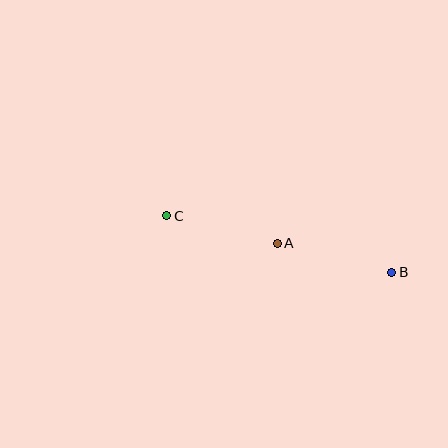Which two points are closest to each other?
Points A and C are closest to each other.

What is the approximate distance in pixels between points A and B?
The distance between A and B is approximately 118 pixels.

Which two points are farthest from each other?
Points B and C are farthest from each other.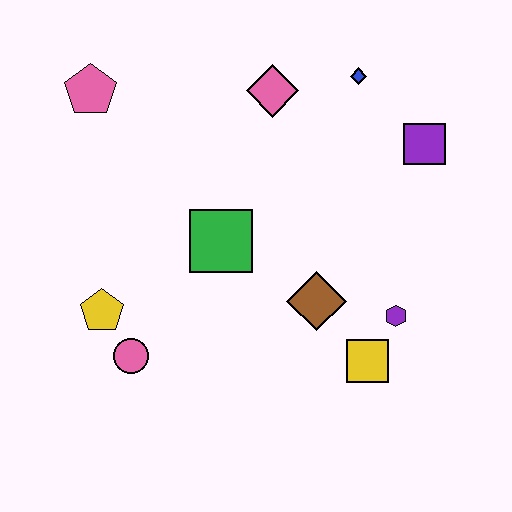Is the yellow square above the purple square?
No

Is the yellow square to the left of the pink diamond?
No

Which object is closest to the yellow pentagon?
The pink circle is closest to the yellow pentagon.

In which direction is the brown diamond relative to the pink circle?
The brown diamond is to the right of the pink circle.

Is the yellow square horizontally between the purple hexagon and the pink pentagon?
Yes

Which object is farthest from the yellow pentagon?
The purple square is farthest from the yellow pentagon.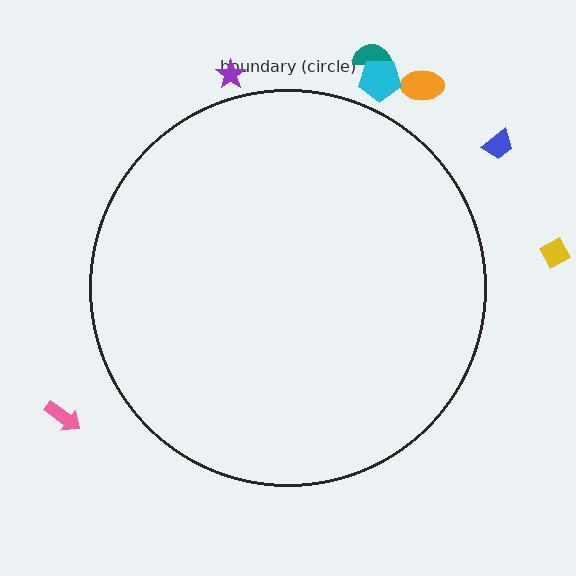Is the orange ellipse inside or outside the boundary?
Outside.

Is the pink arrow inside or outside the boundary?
Outside.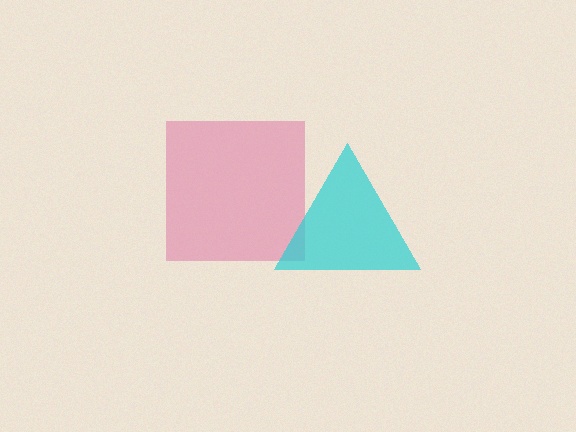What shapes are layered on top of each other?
The layered shapes are: a pink square, a cyan triangle.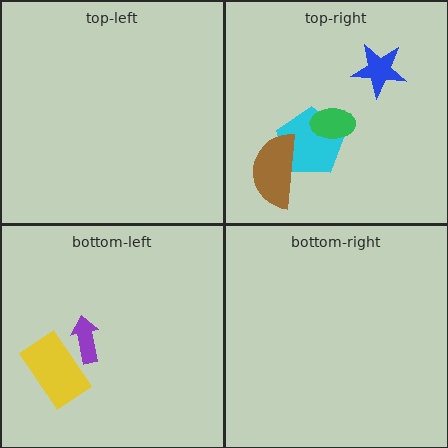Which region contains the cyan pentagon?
The top-right region.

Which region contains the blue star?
The top-right region.